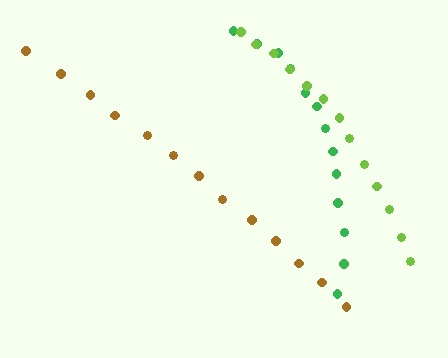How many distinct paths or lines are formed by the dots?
There are 3 distinct paths.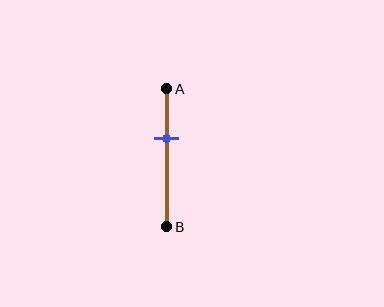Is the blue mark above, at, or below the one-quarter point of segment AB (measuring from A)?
The blue mark is below the one-quarter point of segment AB.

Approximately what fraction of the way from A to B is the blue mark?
The blue mark is approximately 35% of the way from A to B.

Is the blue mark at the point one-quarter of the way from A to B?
No, the mark is at about 35% from A, not at the 25% one-quarter point.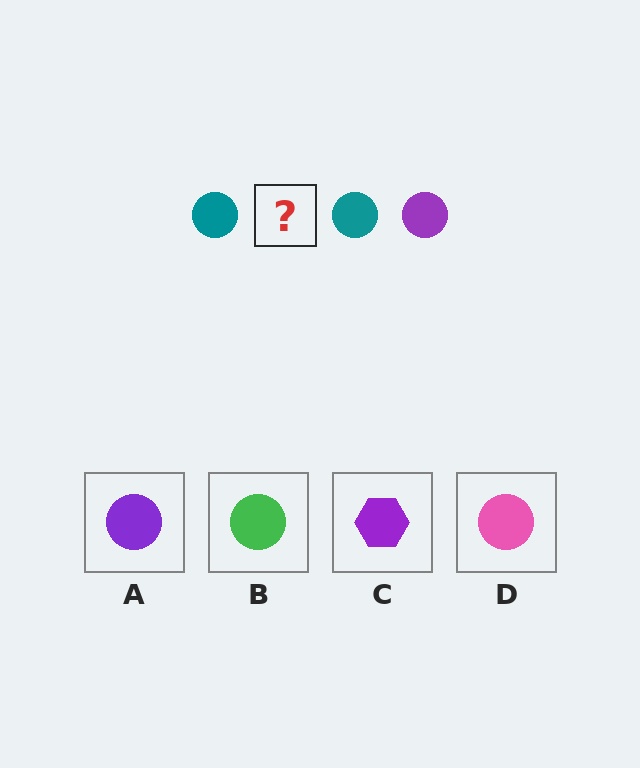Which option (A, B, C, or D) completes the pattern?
A.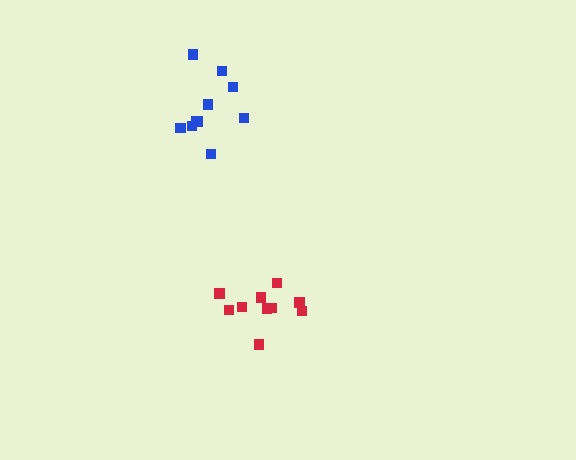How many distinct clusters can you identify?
There are 2 distinct clusters.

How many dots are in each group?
Group 1: 10 dots, Group 2: 10 dots (20 total).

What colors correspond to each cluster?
The clusters are colored: blue, red.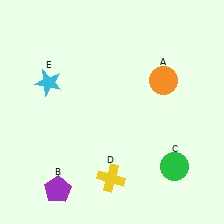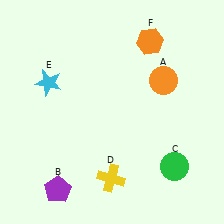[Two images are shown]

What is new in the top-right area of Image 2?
An orange hexagon (F) was added in the top-right area of Image 2.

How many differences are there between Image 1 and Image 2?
There is 1 difference between the two images.